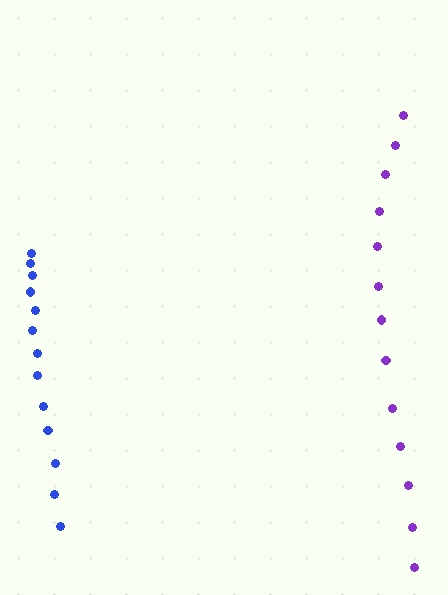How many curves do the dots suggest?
There are 2 distinct paths.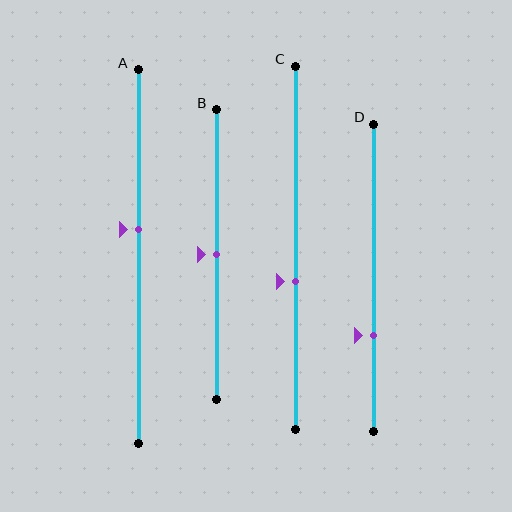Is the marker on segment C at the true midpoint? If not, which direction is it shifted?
No, the marker on segment C is shifted downward by about 9% of the segment length.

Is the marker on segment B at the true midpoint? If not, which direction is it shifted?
Yes, the marker on segment B is at the true midpoint.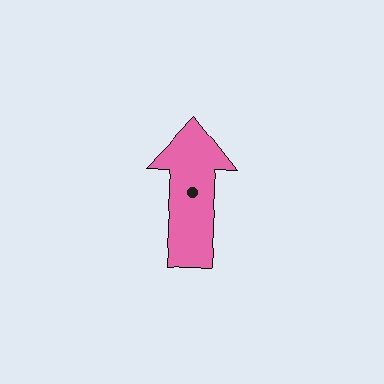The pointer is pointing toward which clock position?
Roughly 12 o'clock.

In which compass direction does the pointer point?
North.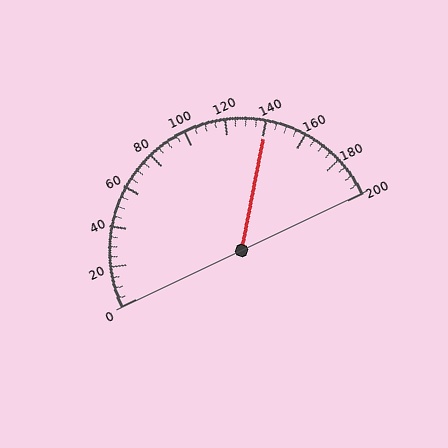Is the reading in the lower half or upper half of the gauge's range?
The reading is in the upper half of the range (0 to 200).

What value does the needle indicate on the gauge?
The needle indicates approximately 140.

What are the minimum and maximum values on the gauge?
The gauge ranges from 0 to 200.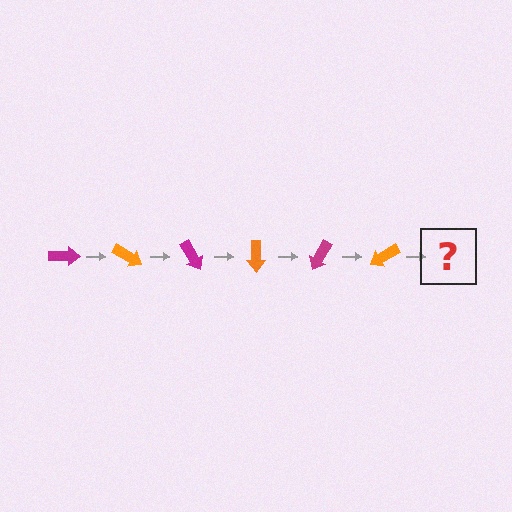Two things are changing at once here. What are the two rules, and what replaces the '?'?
The two rules are that it rotates 30 degrees each step and the color cycles through magenta and orange. The '?' should be a magenta arrow, rotated 180 degrees from the start.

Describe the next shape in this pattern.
It should be a magenta arrow, rotated 180 degrees from the start.